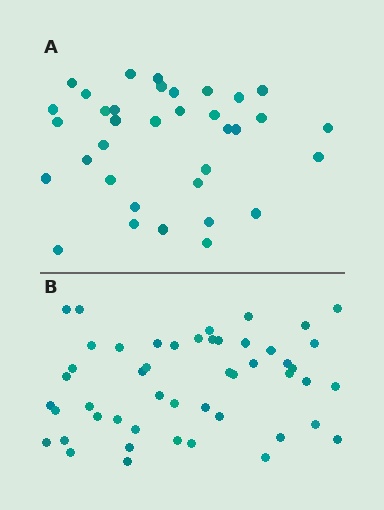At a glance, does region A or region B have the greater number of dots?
Region B (the bottom region) has more dots.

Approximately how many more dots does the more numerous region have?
Region B has approximately 15 more dots than region A.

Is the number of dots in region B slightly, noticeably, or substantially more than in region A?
Region B has noticeably more, but not dramatically so. The ratio is roughly 1.4 to 1.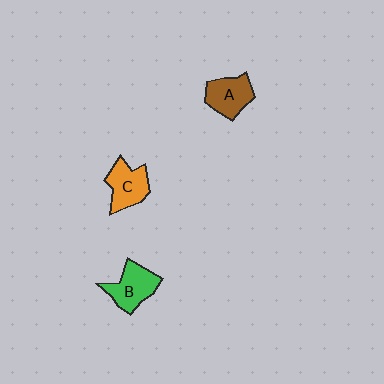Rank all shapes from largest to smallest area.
From largest to smallest: B (green), C (orange), A (brown).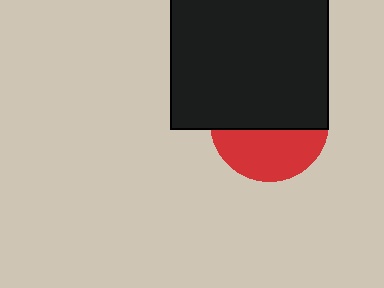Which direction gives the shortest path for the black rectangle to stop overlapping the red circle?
Moving up gives the shortest separation.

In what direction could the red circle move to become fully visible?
The red circle could move down. That would shift it out from behind the black rectangle entirely.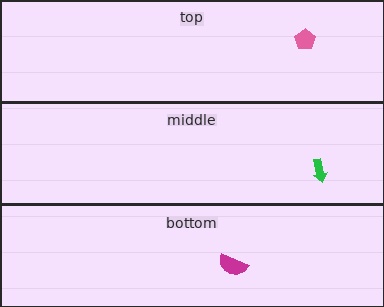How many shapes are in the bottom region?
1.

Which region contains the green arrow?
The middle region.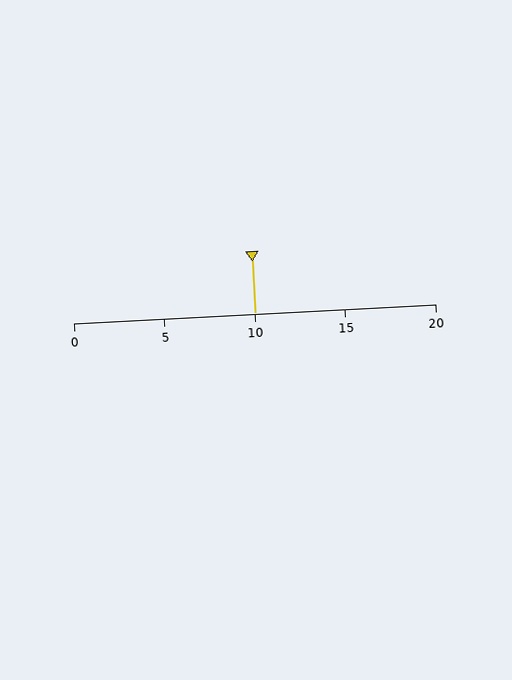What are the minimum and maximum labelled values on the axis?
The axis runs from 0 to 20.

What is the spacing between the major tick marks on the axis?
The major ticks are spaced 5 apart.